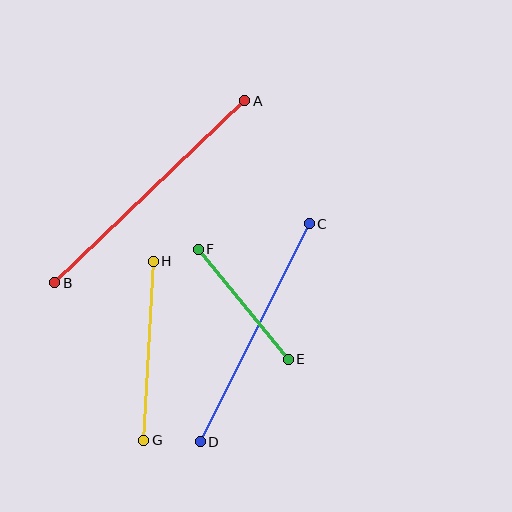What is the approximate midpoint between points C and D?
The midpoint is at approximately (255, 333) pixels.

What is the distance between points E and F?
The distance is approximately 142 pixels.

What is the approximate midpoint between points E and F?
The midpoint is at approximately (243, 304) pixels.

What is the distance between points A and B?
The distance is approximately 264 pixels.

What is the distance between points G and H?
The distance is approximately 179 pixels.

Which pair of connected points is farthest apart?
Points A and B are farthest apart.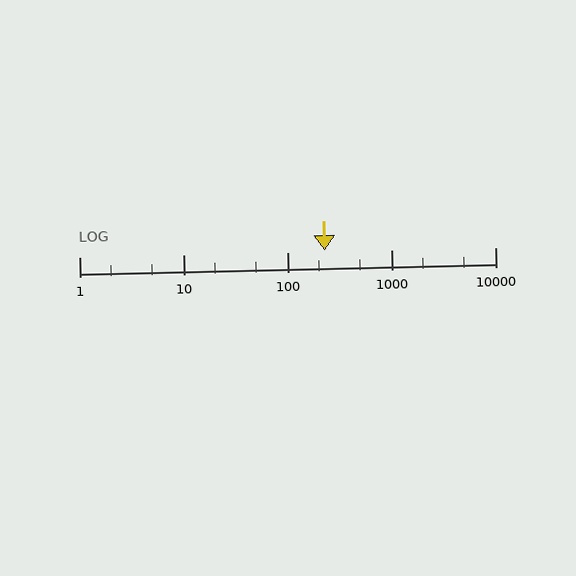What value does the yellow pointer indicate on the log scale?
The pointer indicates approximately 230.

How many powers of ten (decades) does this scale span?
The scale spans 4 decades, from 1 to 10000.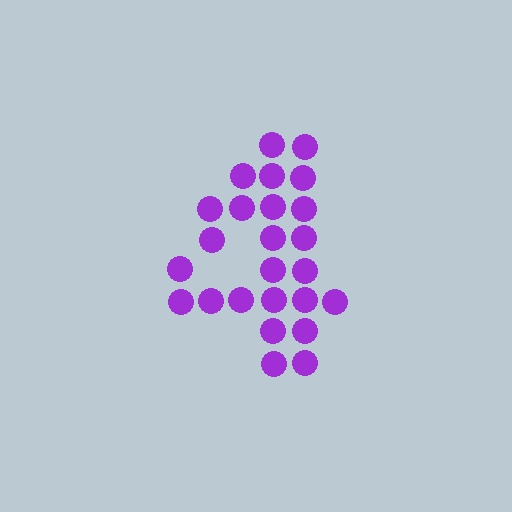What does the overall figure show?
The overall figure shows the digit 4.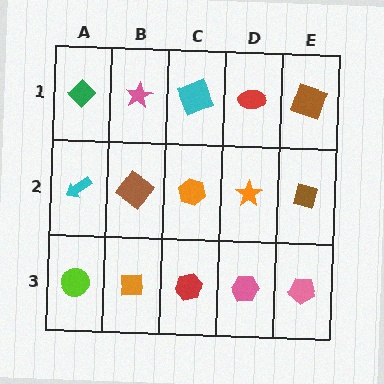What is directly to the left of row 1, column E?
A red ellipse.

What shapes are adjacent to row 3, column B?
A brown diamond (row 2, column B), a lime circle (row 3, column A), a red hexagon (row 3, column C).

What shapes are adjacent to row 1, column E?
A brown square (row 2, column E), a red ellipse (row 1, column D).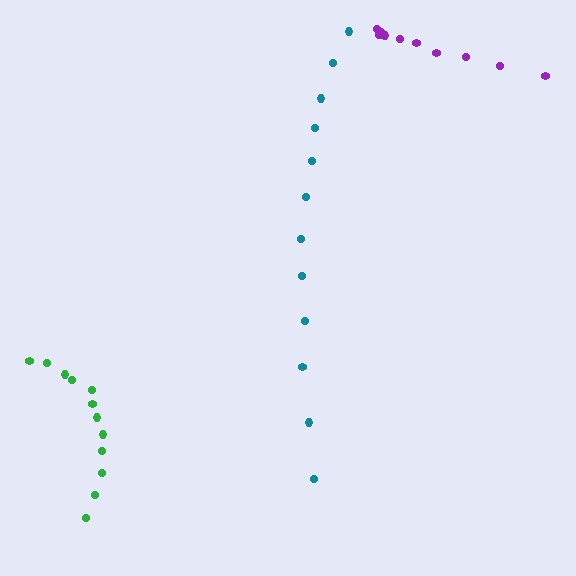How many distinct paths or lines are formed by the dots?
There are 3 distinct paths.